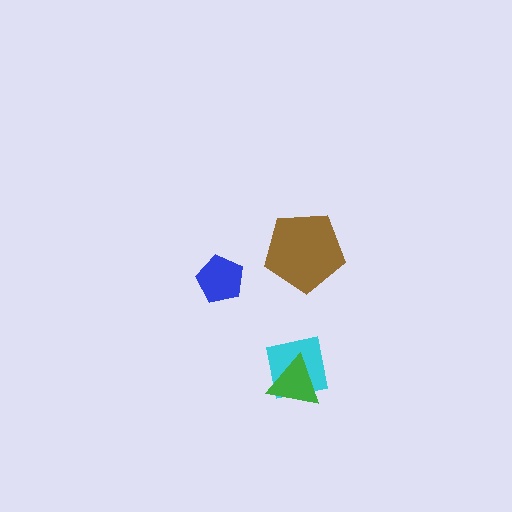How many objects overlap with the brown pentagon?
0 objects overlap with the brown pentagon.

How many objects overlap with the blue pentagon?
0 objects overlap with the blue pentagon.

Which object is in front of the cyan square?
The green triangle is in front of the cyan square.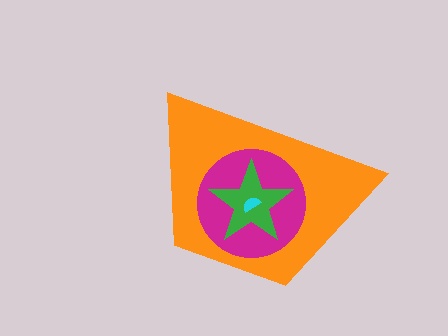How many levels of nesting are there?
4.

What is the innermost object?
The cyan semicircle.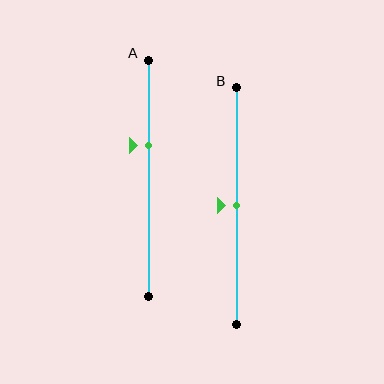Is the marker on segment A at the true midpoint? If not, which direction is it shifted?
No, the marker on segment A is shifted upward by about 14% of the segment length.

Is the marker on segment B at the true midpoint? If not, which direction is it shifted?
Yes, the marker on segment B is at the true midpoint.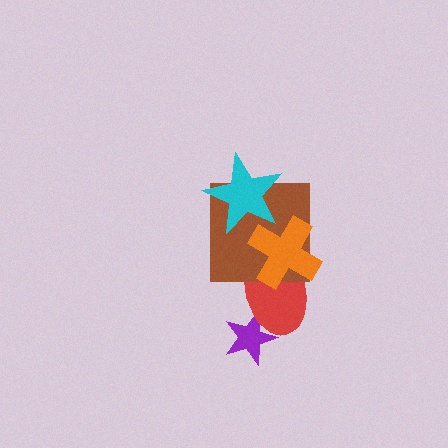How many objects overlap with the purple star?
1 object overlaps with the purple star.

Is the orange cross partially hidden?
Yes, it is partially covered by another shape.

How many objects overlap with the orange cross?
3 objects overlap with the orange cross.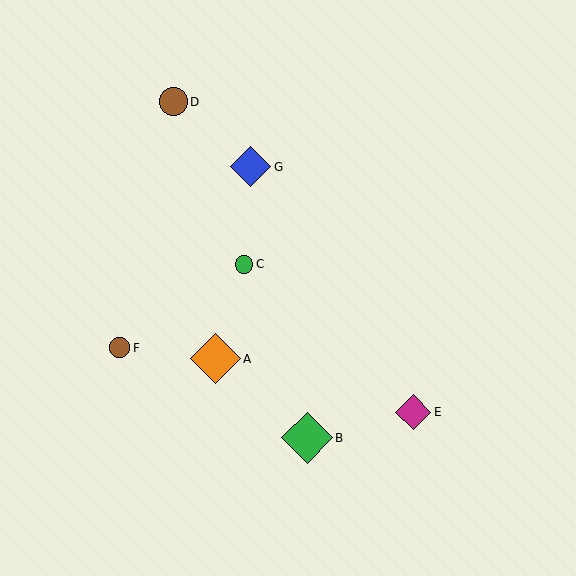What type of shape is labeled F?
Shape F is a brown circle.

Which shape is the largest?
The green diamond (labeled B) is the largest.